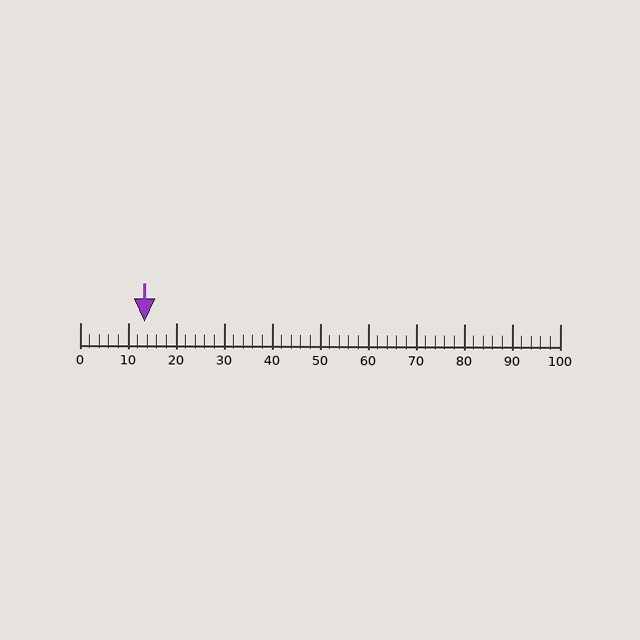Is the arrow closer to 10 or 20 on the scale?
The arrow is closer to 10.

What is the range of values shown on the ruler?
The ruler shows values from 0 to 100.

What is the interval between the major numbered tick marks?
The major tick marks are spaced 10 units apart.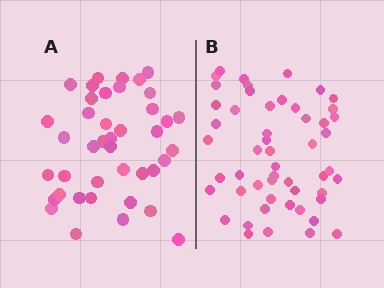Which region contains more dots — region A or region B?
Region B (the right region) has more dots.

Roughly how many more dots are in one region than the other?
Region B has roughly 12 or so more dots than region A.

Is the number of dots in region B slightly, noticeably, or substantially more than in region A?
Region B has noticeably more, but not dramatically so. The ratio is roughly 1.3 to 1.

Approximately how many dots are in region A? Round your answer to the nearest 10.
About 40 dots. (The exact count is 41, which rounds to 40.)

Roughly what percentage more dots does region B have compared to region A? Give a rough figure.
About 25% more.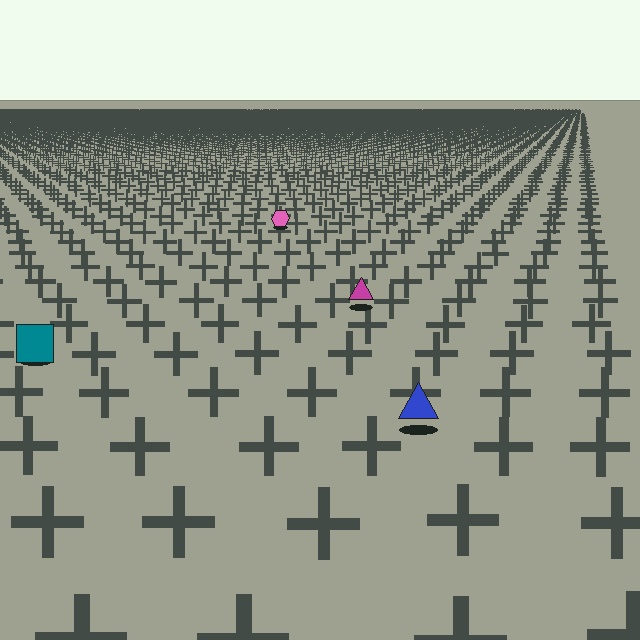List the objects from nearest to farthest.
From nearest to farthest: the blue triangle, the teal square, the magenta triangle, the pink hexagon.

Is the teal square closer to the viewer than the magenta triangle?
Yes. The teal square is closer — you can tell from the texture gradient: the ground texture is coarser near it.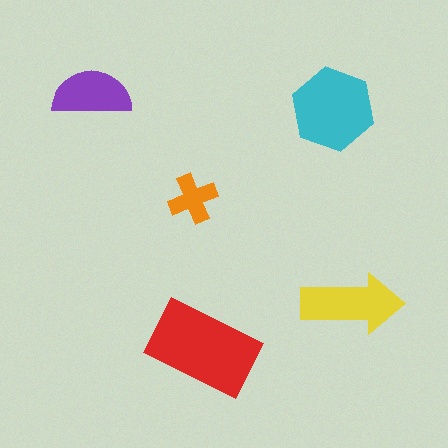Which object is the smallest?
The orange cross.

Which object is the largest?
The red rectangle.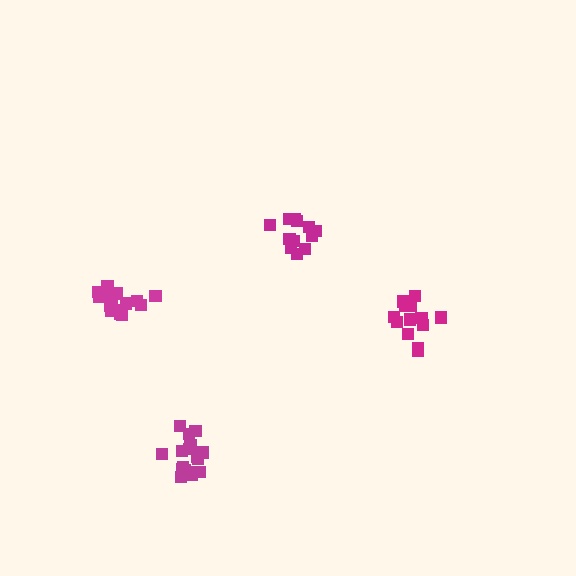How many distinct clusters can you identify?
There are 4 distinct clusters.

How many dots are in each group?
Group 1: 13 dots, Group 2: 12 dots, Group 3: 16 dots, Group 4: 17 dots (58 total).